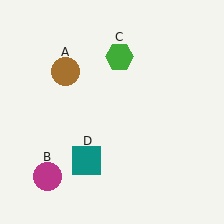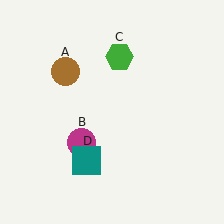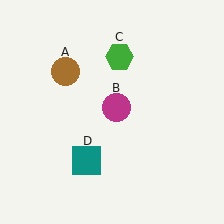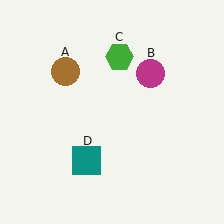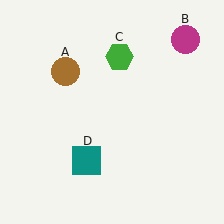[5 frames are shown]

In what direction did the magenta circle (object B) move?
The magenta circle (object B) moved up and to the right.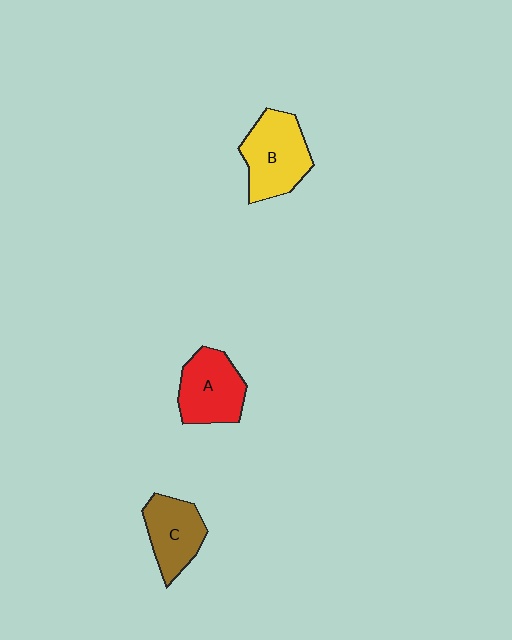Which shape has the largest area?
Shape B (yellow).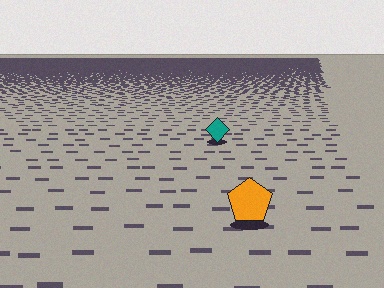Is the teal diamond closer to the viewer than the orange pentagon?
No. The orange pentagon is closer — you can tell from the texture gradient: the ground texture is coarser near it.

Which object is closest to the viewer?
The orange pentagon is closest. The texture marks near it are larger and more spread out.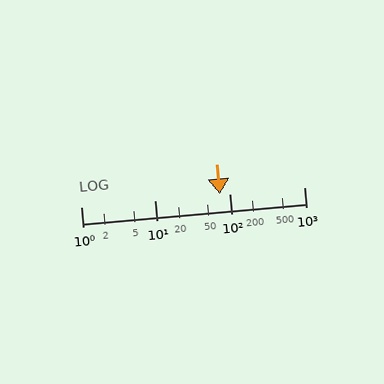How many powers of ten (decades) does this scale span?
The scale spans 3 decades, from 1 to 1000.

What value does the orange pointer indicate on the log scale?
The pointer indicates approximately 73.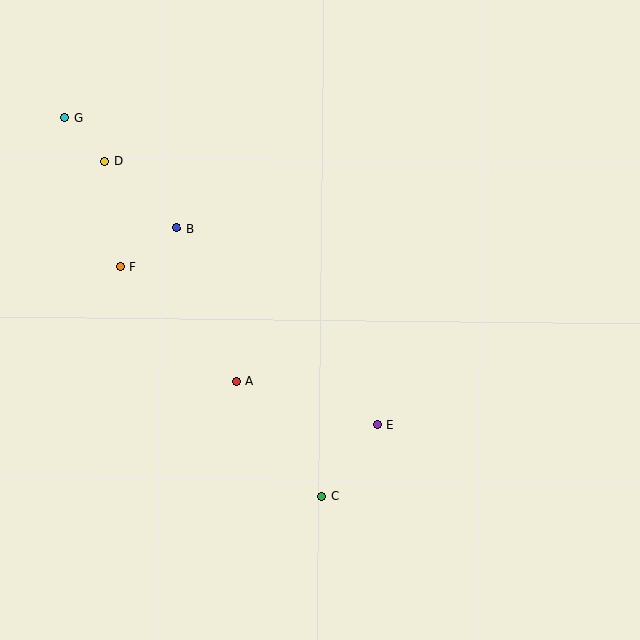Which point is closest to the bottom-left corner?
Point A is closest to the bottom-left corner.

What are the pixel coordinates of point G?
Point G is at (65, 118).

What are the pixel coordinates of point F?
Point F is at (120, 267).